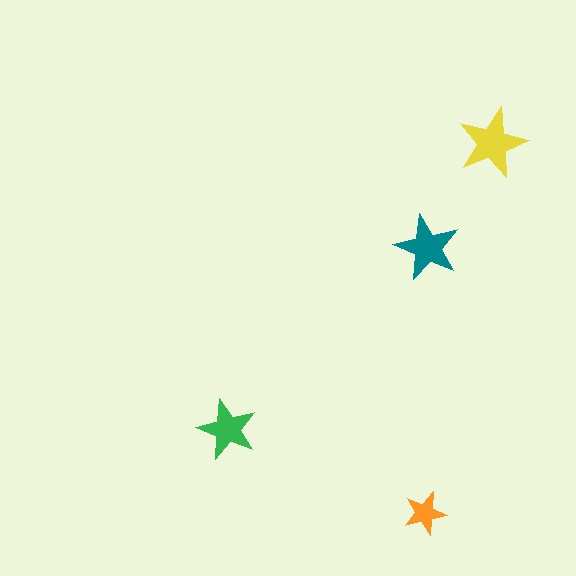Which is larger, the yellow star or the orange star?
The yellow one.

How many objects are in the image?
There are 4 objects in the image.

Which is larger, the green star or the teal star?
The teal one.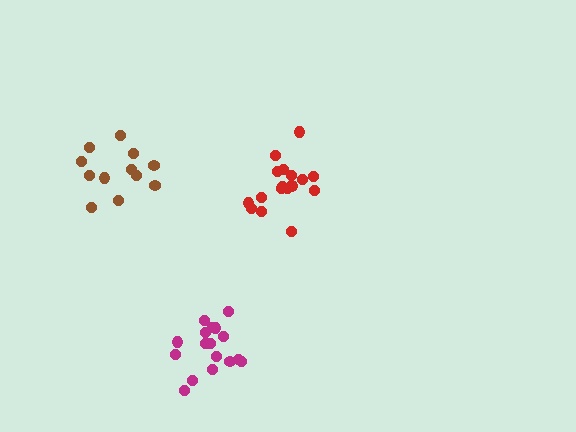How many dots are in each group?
Group 1: 17 dots, Group 2: 17 dots, Group 3: 12 dots (46 total).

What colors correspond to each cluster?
The clusters are colored: magenta, red, brown.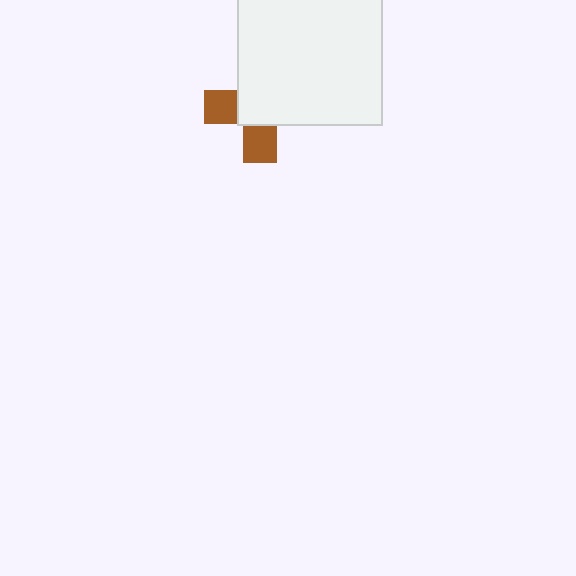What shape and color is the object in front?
The object in front is a white square.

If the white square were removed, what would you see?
You would see the complete brown cross.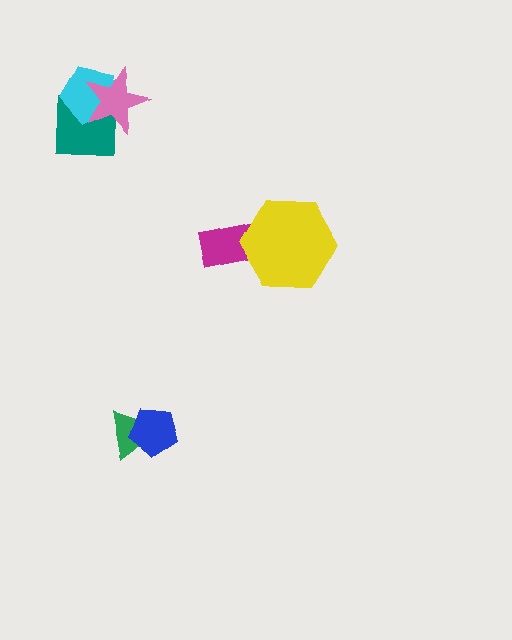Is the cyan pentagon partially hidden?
Yes, it is partially covered by another shape.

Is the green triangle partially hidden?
Yes, it is partially covered by another shape.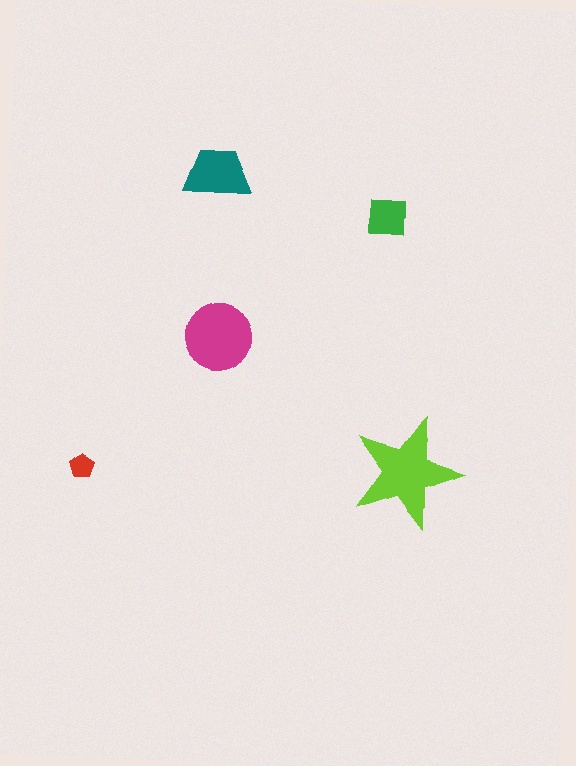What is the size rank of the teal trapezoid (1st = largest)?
3rd.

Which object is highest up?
The teal trapezoid is topmost.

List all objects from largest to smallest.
The lime star, the magenta circle, the teal trapezoid, the green square, the red pentagon.